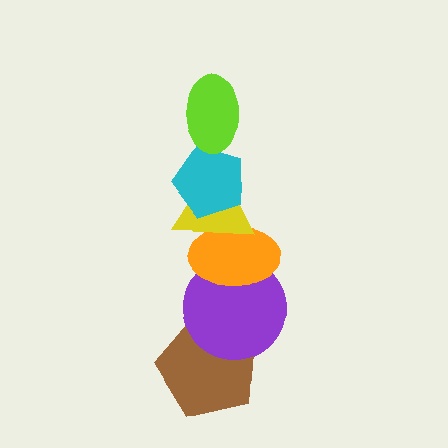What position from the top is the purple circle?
The purple circle is 5th from the top.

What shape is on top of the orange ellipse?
The yellow triangle is on top of the orange ellipse.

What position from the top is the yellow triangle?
The yellow triangle is 3rd from the top.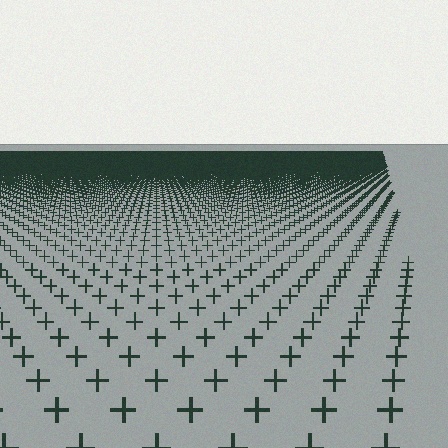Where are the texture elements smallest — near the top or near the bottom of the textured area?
Near the top.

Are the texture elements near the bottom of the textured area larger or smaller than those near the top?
Larger. Near the bottom, elements are closer to the viewer and appear at a bigger on-screen size.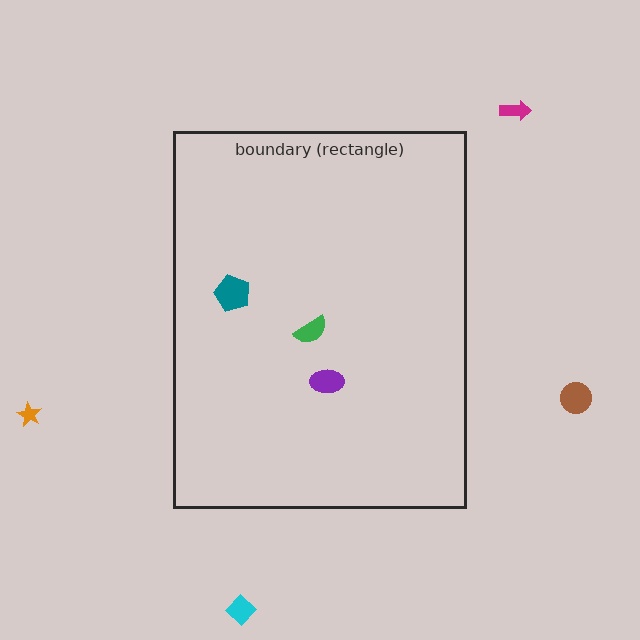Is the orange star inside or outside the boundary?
Outside.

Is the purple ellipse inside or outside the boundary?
Inside.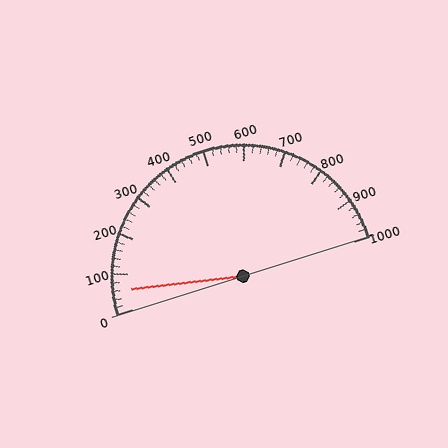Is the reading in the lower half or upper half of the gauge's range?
The reading is in the lower half of the range (0 to 1000).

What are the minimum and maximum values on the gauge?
The gauge ranges from 0 to 1000.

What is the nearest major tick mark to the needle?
The nearest major tick mark is 100.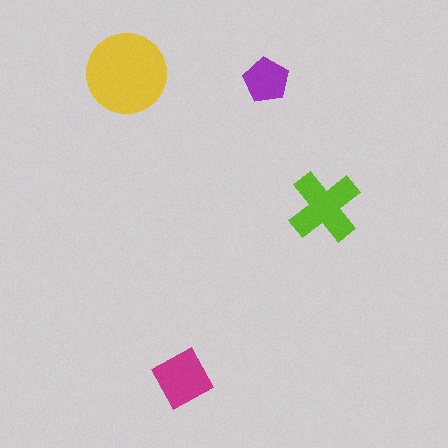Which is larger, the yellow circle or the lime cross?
The yellow circle.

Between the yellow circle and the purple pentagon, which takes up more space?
The yellow circle.